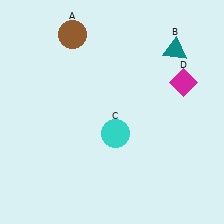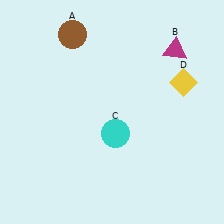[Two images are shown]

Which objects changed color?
B changed from teal to magenta. D changed from magenta to yellow.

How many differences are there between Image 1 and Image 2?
There are 2 differences between the two images.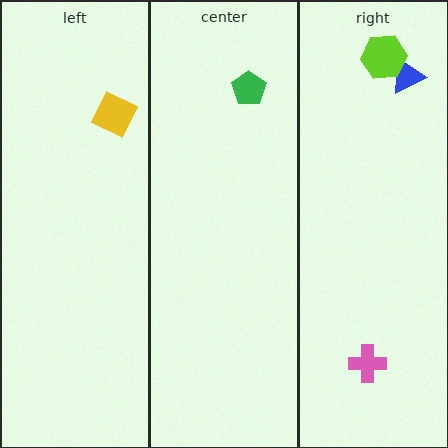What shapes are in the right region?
The pink cross, the blue triangle, the lime hexagon.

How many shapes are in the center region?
1.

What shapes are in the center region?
The green pentagon.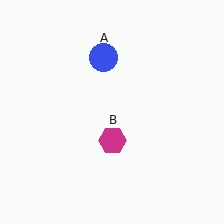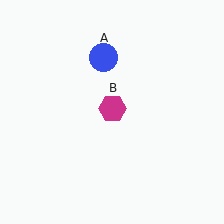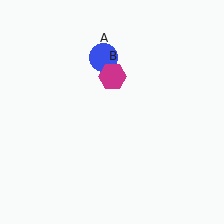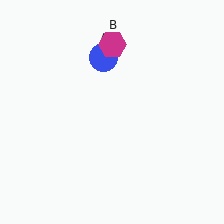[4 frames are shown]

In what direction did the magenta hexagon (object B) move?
The magenta hexagon (object B) moved up.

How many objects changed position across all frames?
1 object changed position: magenta hexagon (object B).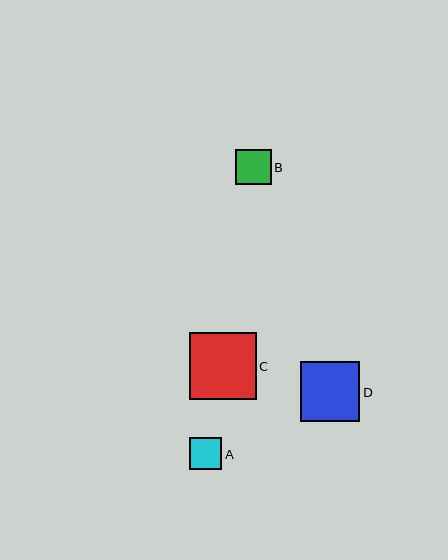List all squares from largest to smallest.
From largest to smallest: C, D, B, A.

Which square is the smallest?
Square A is the smallest with a size of approximately 32 pixels.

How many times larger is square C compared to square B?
Square C is approximately 1.9 times the size of square B.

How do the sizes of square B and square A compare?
Square B and square A are approximately the same size.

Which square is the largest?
Square C is the largest with a size of approximately 66 pixels.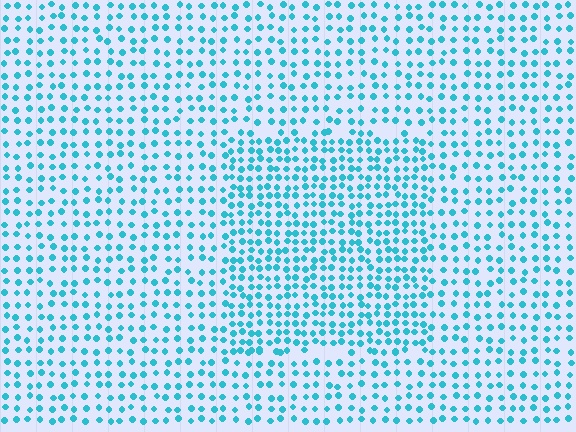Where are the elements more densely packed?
The elements are more densely packed inside the rectangle boundary.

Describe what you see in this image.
The image contains small cyan elements arranged at two different densities. A rectangle-shaped region is visible where the elements are more densely packed than the surrounding area.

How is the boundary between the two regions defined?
The boundary is defined by a change in element density (approximately 1.6x ratio). All elements are the same color, size, and shape.